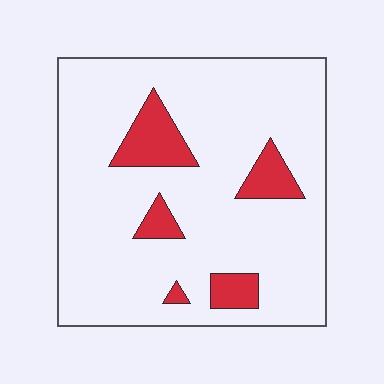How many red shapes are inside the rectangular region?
5.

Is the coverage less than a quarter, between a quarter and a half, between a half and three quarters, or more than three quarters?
Less than a quarter.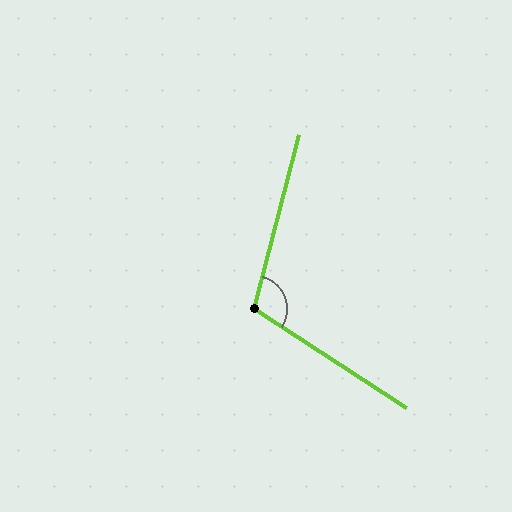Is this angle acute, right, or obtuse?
It is obtuse.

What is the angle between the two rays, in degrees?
Approximately 109 degrees.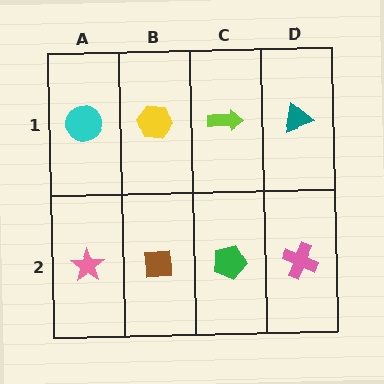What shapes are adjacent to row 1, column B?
A brown square (row 2, column B), a cyan circle (row 1, column A), a lime arrow (row 1, column C).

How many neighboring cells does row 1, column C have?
3.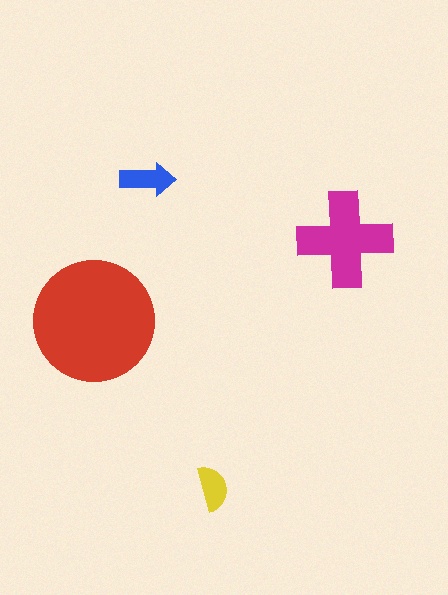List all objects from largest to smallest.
The red circle, the magenta cross, the blue arrow, the yellow semicircle.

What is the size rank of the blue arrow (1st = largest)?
3rd.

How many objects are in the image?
There are 4 objects in the image.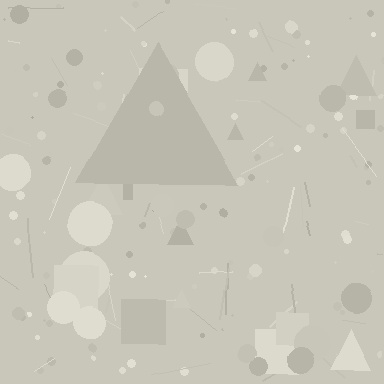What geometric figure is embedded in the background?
A triangle is embedded in the background.